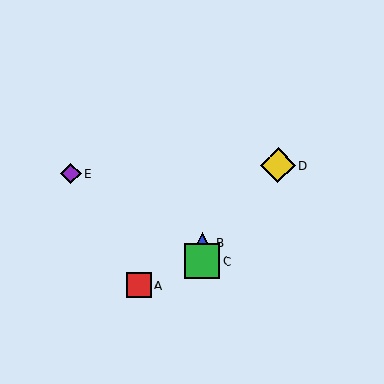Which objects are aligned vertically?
Objects B, C are aligned vertically.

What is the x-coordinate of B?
Object B is at x≈202.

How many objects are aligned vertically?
2 objects (B, C) are aligned vertically.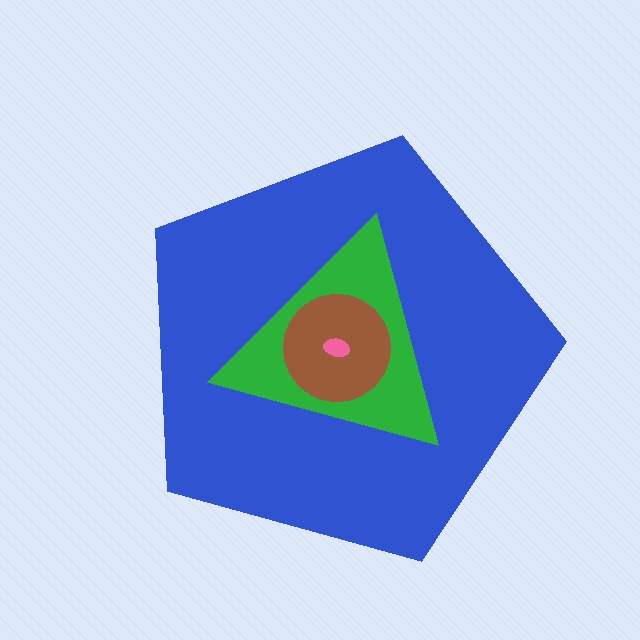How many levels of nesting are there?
4.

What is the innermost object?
The pink ellipse.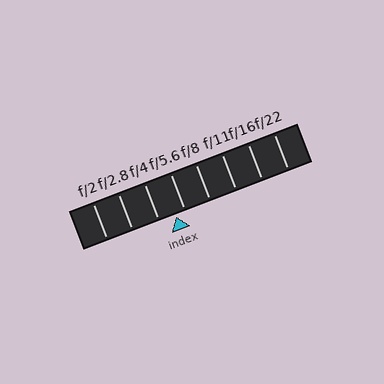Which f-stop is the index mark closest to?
The index mark is closest to f/5.6.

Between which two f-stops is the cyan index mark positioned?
The index mark is between f/4 and f/5.6.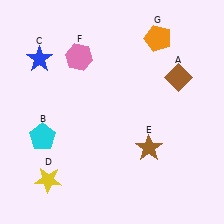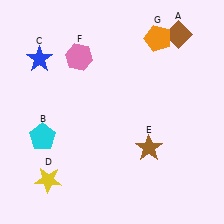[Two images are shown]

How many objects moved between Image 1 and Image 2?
1 object moved between the two images.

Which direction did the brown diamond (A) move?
The brown diamond (A) moved up.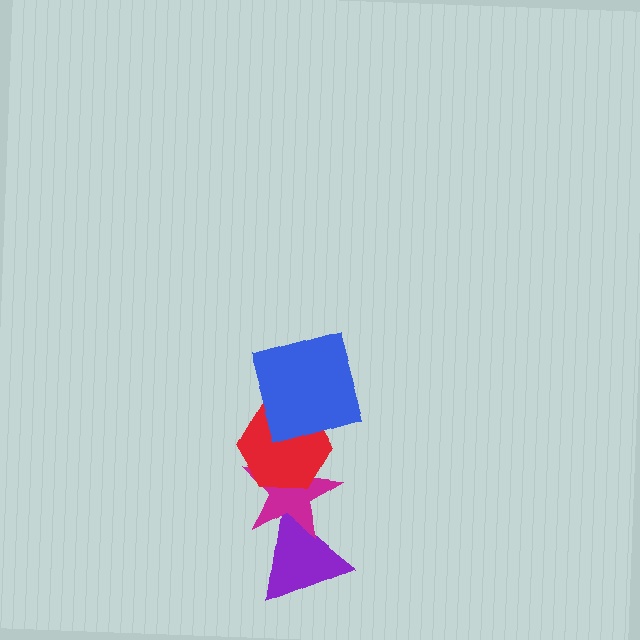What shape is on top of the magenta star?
The red hexagon is on top of the magenta star.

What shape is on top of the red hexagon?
The blue square is on top of the red hexagon.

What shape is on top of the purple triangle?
The magenta star is on top of the purple triangle.